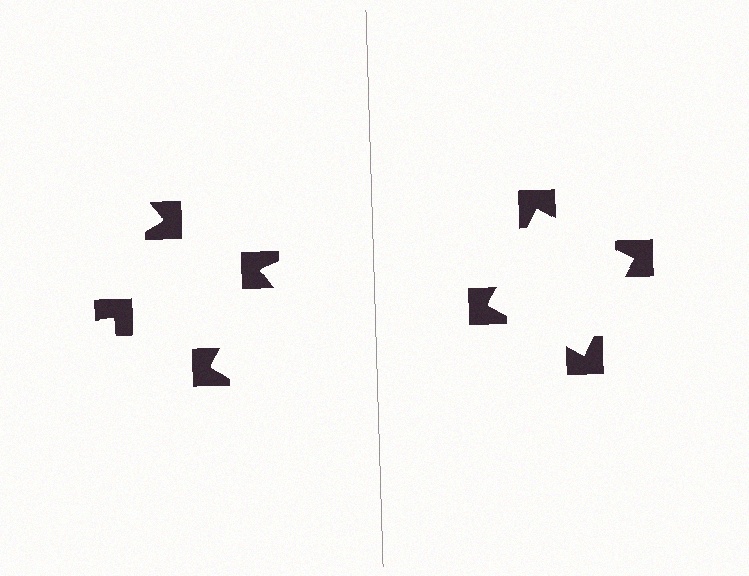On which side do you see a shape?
An illusory square appears on the right side. On the left side the wedge cuts are rotated, so no coherent shape forms.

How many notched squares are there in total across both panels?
8 — 4 on each side.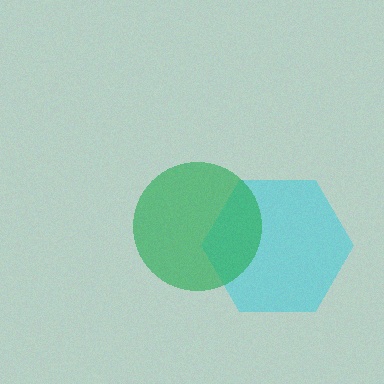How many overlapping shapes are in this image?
There are 2 overlapping shapes in the image.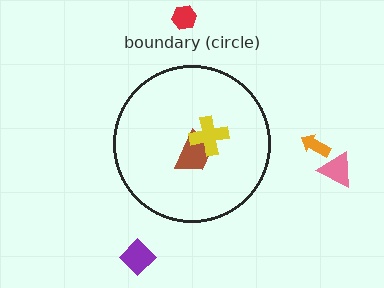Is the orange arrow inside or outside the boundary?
Outside.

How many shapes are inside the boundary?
2 inside, 4 outside.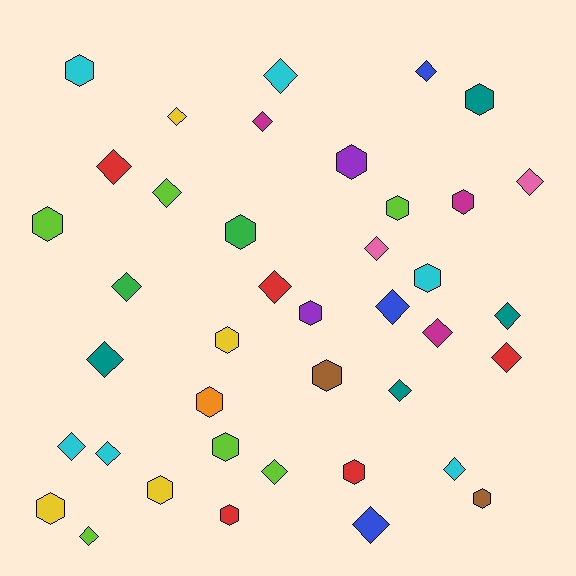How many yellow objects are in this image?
There are 4 yellow objects.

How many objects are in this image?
There are 40 objects.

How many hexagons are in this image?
There are 18 hexagons.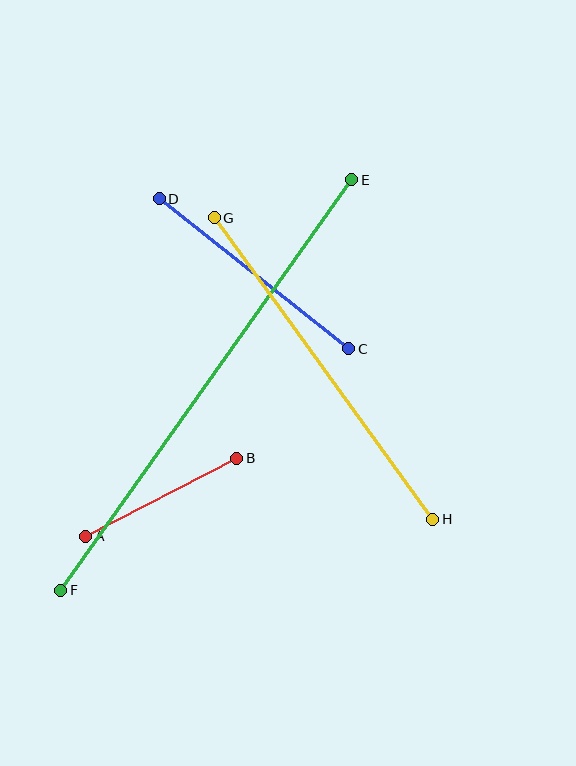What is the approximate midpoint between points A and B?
The midpoint is at approximately (161, 497) pixels.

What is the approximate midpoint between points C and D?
The midpoint is at approximately (254, 274) pixels.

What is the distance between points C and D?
The distance is approximately 242 pixels.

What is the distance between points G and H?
The distance is approximately 372 pixels.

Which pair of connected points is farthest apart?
Points E and F are farthest apart.